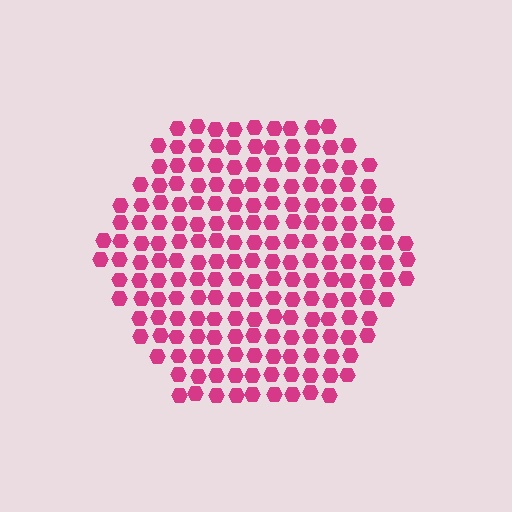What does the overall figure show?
The overall figure shows a hexagon.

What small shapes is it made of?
It is made of small hexagons.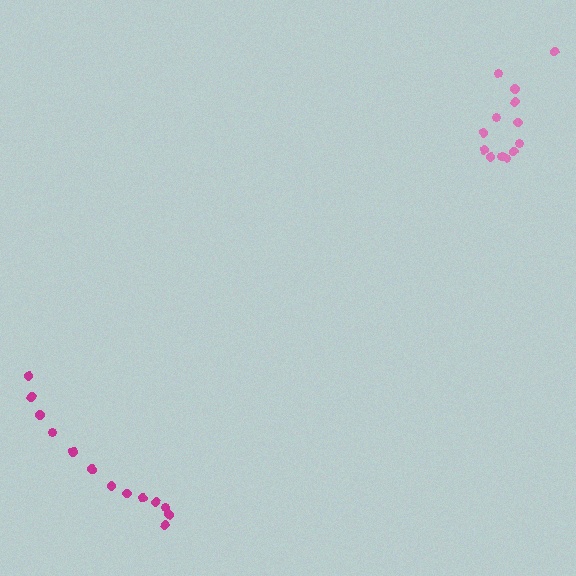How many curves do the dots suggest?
There are 2 distinct paths.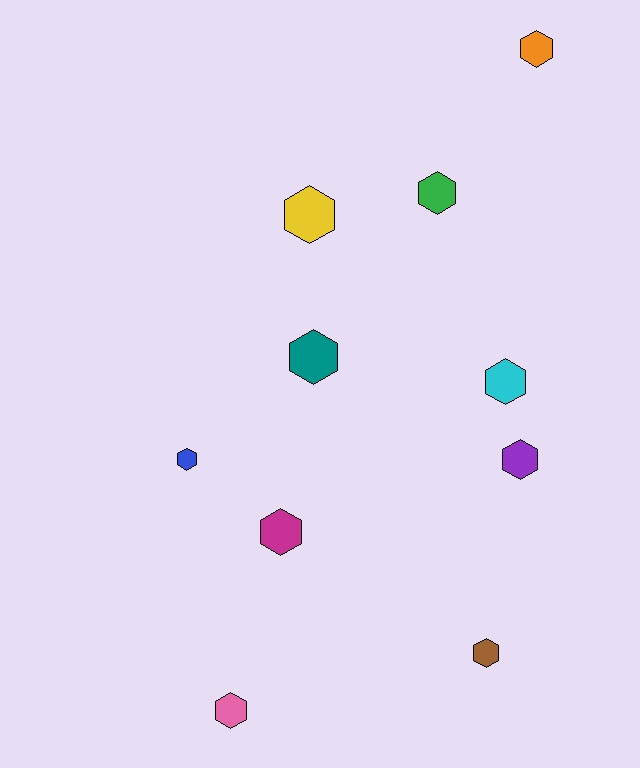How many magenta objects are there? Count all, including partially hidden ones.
There is 1 magenta object.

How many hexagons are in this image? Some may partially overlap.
There are 10 hexagons.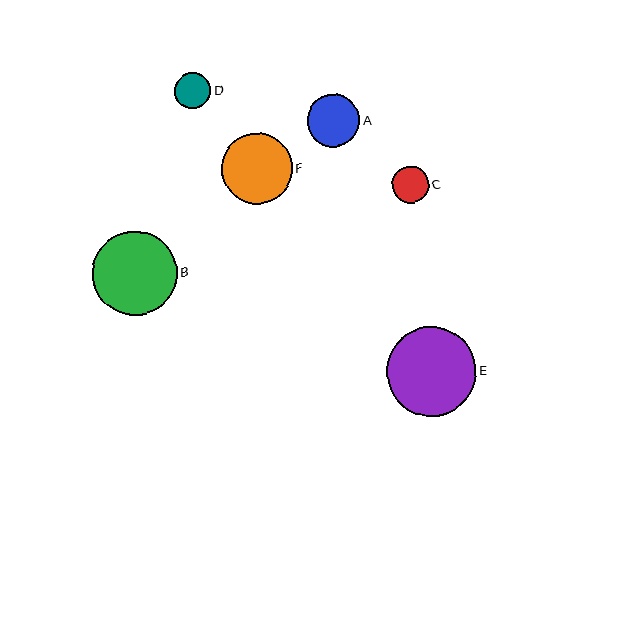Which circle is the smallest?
Circle D is the smallest with a size of approximately 37 pixels.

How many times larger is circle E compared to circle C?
Circle E is approximately 2.4 times the size of circle C.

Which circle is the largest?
Circle E is the largest with a size of approximately 90 pixels.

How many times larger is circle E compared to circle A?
Circle E is approximately 1.7 times the size of circle A.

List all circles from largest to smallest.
From largest to smallest: E, B, F, A, C, D.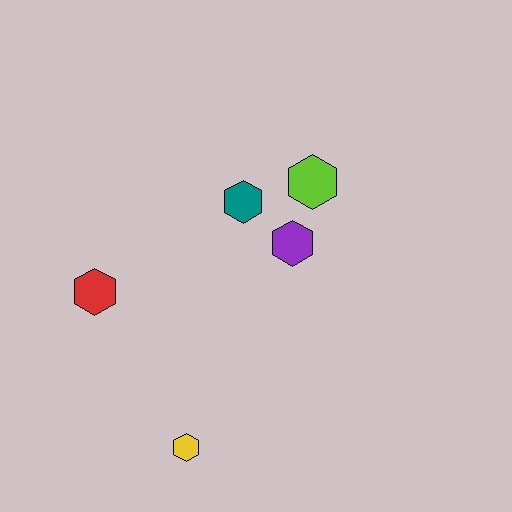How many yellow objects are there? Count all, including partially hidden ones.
There is 1 yellow object.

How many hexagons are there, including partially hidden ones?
There are 5 hexagons.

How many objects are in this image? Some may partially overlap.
There are 5 objects.